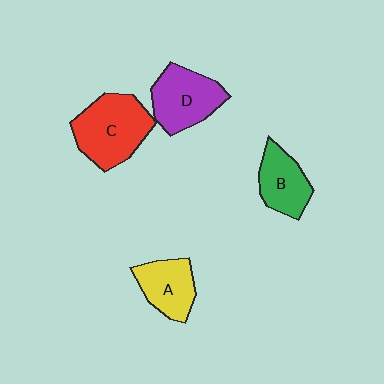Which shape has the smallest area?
Shape B (green).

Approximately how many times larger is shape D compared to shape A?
Approximately 1.3 times.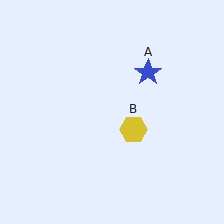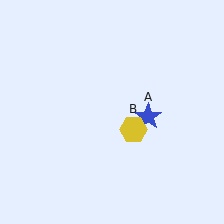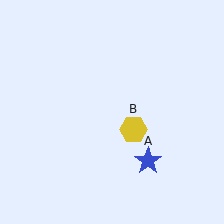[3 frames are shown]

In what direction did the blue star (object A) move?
The blue star (object A) moved down.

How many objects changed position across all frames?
1 object changed position: blue star (object A).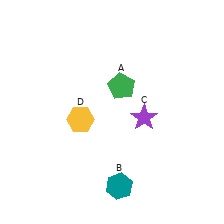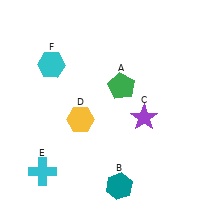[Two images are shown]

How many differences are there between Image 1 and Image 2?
There are 2 differences between the two images.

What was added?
A cyan cross (E), a cyan hexagon (F) were added in Image 2.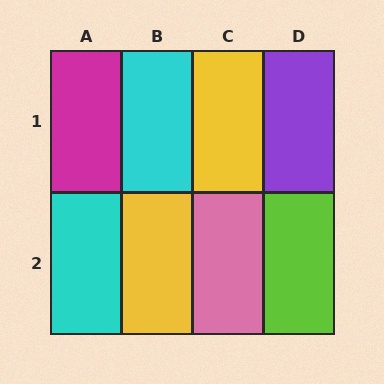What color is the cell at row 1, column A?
Magenta.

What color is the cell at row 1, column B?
Cyan.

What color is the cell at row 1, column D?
Purple.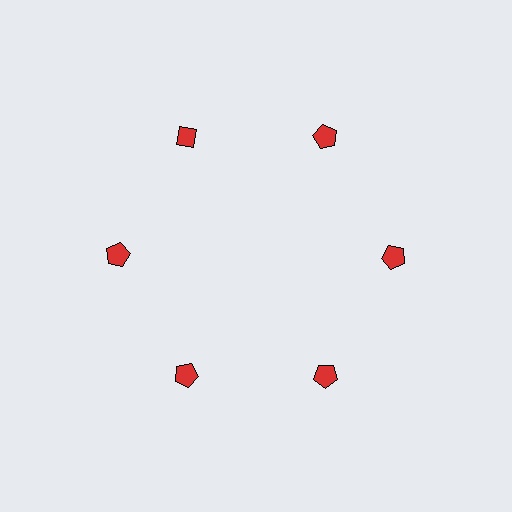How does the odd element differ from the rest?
It has a different shape: diamond instead of pentagon.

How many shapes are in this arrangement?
There are 6 shapes arranged in a ring pattern.